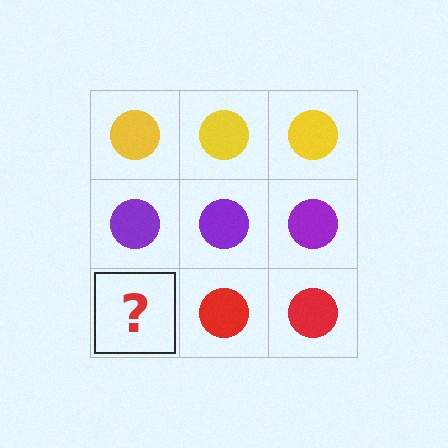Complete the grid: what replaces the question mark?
The question mark should be replaced with a red circle.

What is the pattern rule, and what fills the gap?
The rule is that each row has a consistent color. The gap should be filled with a red circle.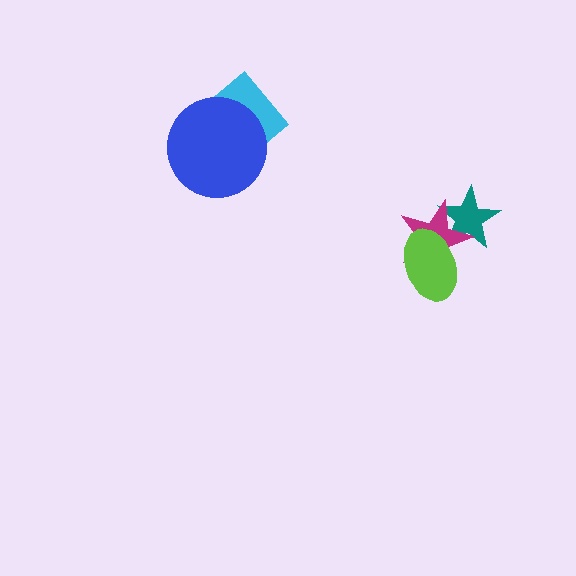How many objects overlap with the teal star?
2 objects overlap with the teal star.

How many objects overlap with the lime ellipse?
2 objects overlap with the lime ellipse.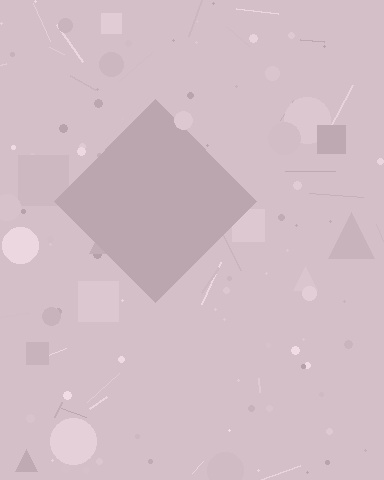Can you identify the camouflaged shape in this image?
The camouflaged shape is a diamond.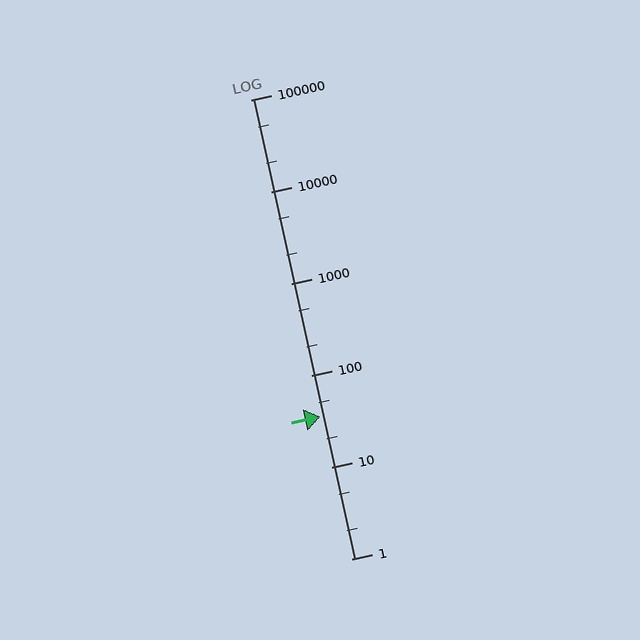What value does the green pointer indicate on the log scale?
The pointer indicates approximately 35.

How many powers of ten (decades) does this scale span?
The scale spans 5 decades, from 1 to 100000.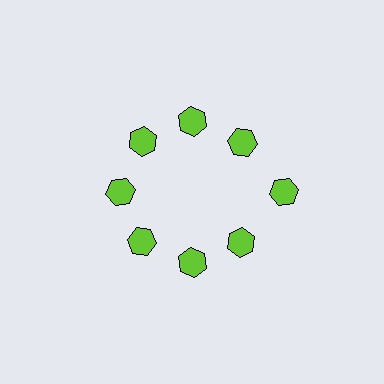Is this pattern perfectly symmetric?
No. The 8 lime hexagons are arranged in a ring, but one element near the 3 o'clock position is pushed outward from the center, breaking the 8-fold rotational symmetry.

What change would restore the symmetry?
The symmetry would be restored by moving it inward, back onto the ring so that all 8 hexagons sit at equal angles and equal distance from the center.